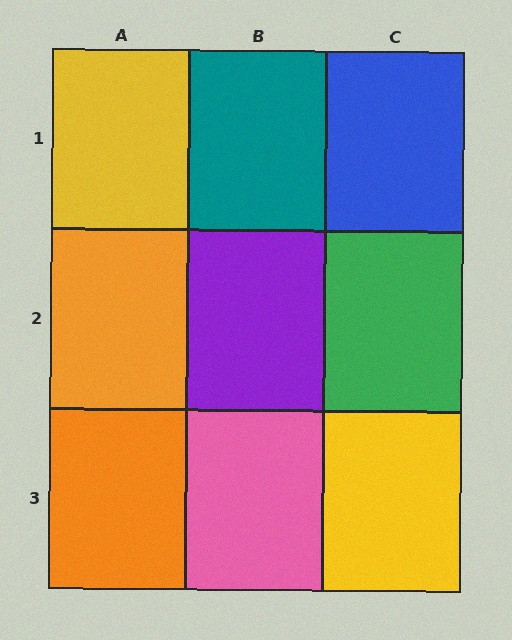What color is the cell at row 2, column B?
Purple.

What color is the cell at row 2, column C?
Green.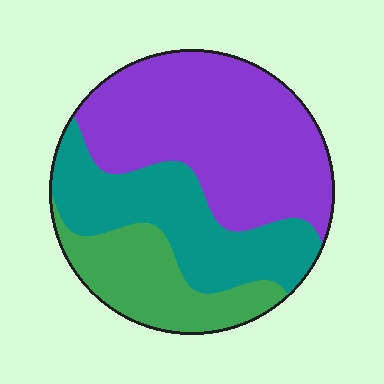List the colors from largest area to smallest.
From largest to smallest: purple, teal, green.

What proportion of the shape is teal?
Teal covers 30% of the shape.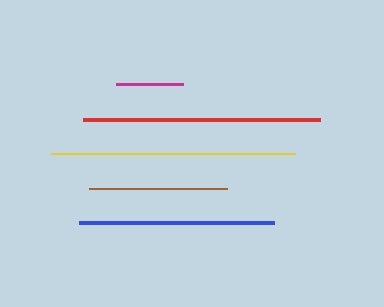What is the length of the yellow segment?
The yellow segment is approximately 244 pixels long.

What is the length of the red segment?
The red segment is approximately 237 pixels long.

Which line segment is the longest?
The yellow line is the longest at approximately 244 pixels.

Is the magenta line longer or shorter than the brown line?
The brown line is longer than the magenta line.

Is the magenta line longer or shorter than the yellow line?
The yellow line is longer than the magenta line.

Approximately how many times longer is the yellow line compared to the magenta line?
The yellow line is approximately 3.6 times the length of the magenta line.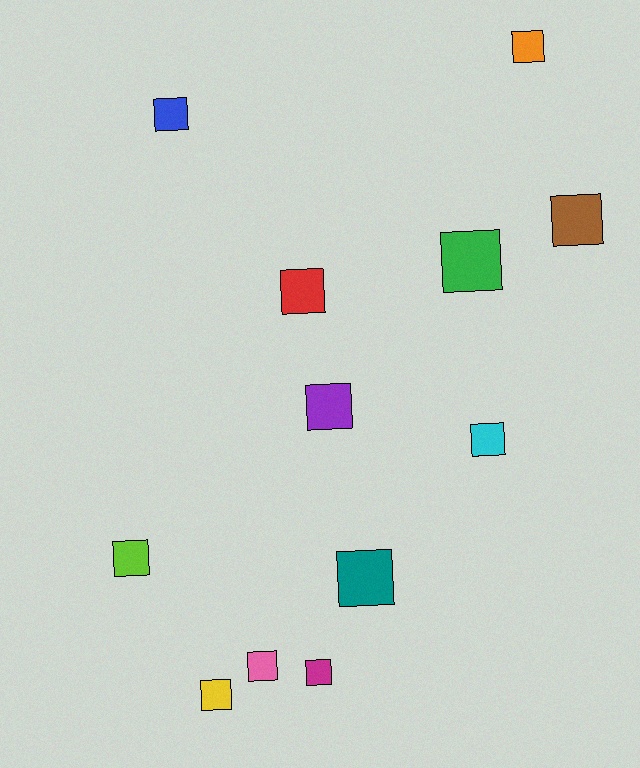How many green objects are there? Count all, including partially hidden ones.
There is 1 green object.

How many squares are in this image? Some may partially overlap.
There are 12 squares.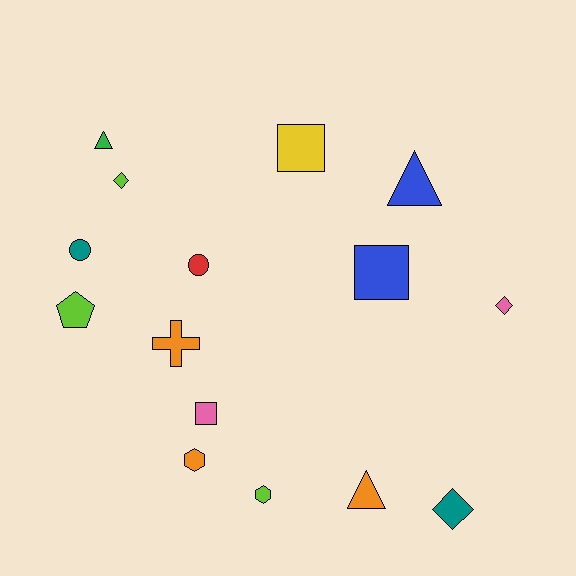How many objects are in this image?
There are 15 objects.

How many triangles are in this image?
There are 3 triangles.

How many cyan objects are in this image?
There are no cyan objects.